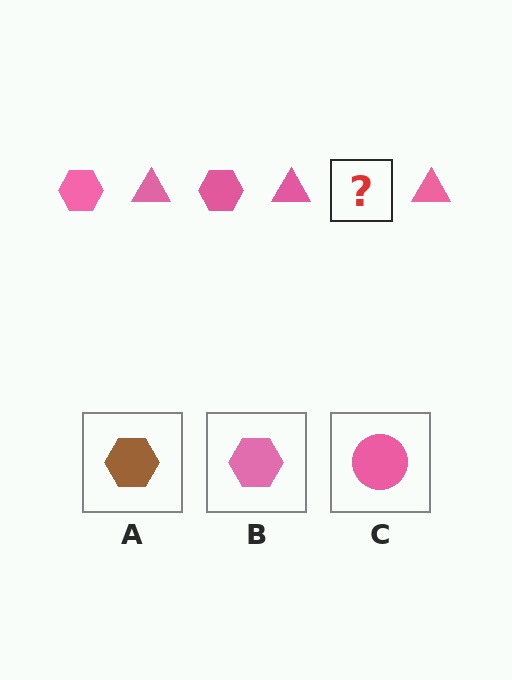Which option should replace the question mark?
Option B.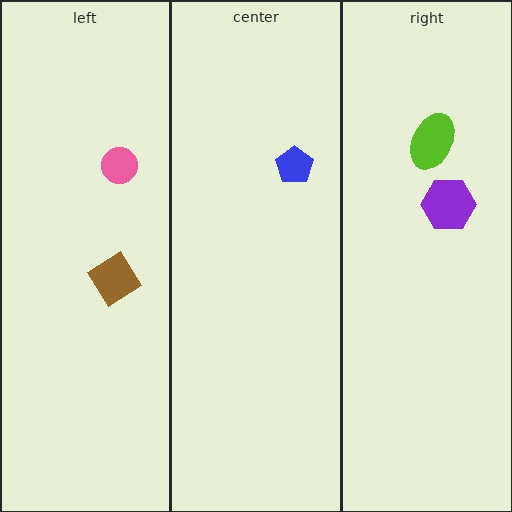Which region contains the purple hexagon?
The right region.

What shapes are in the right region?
The lime ellipse, the purple hexagon.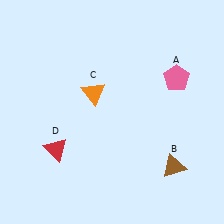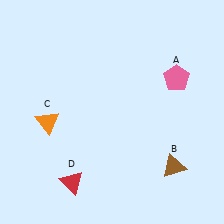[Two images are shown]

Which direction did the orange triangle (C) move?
The orange triangle (C) moved left.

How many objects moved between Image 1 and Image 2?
2 objects moved between the two images.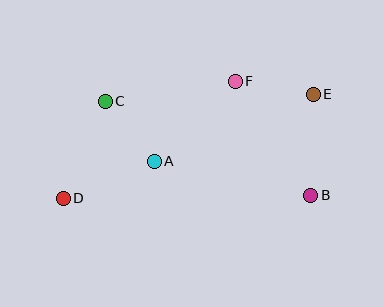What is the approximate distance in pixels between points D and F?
The distance between D and F is approximately 208 pixels.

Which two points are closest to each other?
Points A and C are closest to each other.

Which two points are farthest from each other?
Points D and E are farthest from each other.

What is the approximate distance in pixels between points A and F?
The distance between A and F is approximately 114 pixels.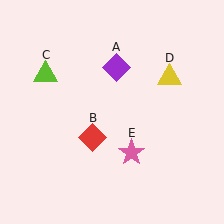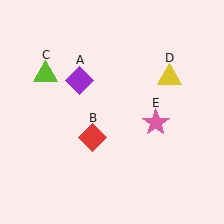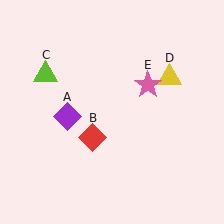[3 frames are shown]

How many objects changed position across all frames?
2 objects changed position: purple diamond (object A), pink star (object E).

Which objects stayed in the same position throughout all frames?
Red diamond (object B) and lime triangle (object C) and yellow triangle (object D) remained stationary.